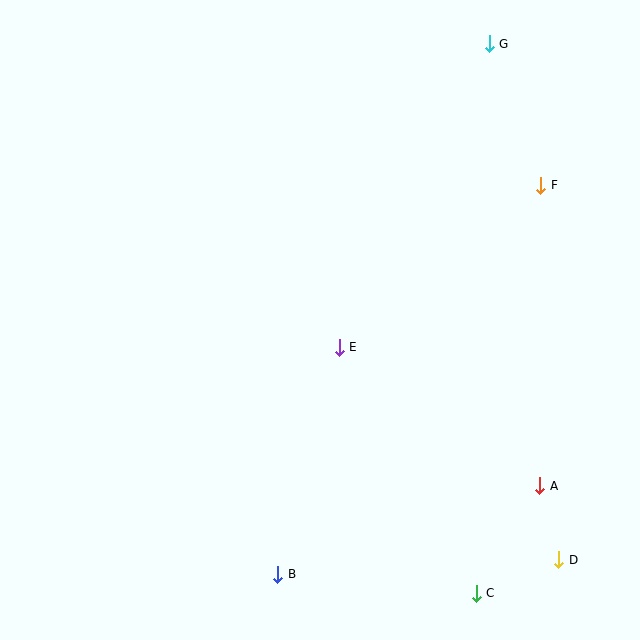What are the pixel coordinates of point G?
Point G is at (489, 44).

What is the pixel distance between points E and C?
The distance between E and C is 281 pixels.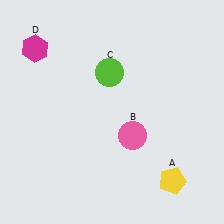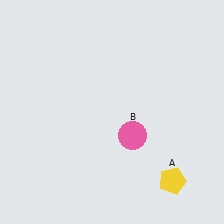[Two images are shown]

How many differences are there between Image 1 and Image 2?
There are 2 differences between the two images.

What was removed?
The lime circle (C), the magenta hexagon (D) were removed in Image 2.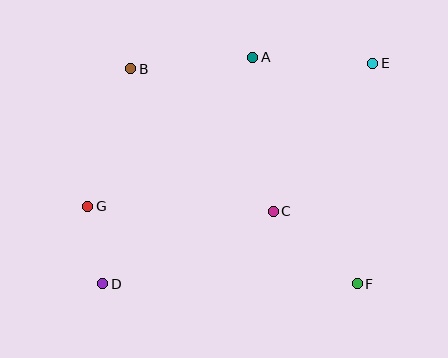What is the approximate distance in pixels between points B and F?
The distance between B and F is approximately 312 pixels.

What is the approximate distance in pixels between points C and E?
The distance between C and E is approximately 179 pixels.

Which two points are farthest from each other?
Points D and E are farthest from each other.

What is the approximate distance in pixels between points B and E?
The distance between B and E is approximately 242 pixels.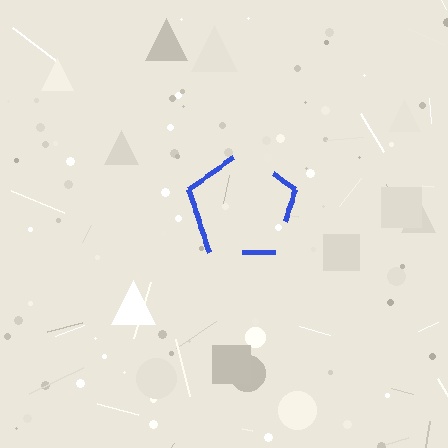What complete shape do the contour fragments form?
The contour fragments form a pentagon.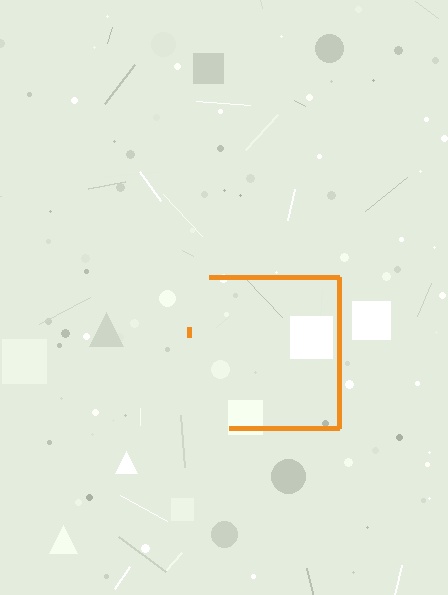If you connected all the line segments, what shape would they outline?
They would outline a square.